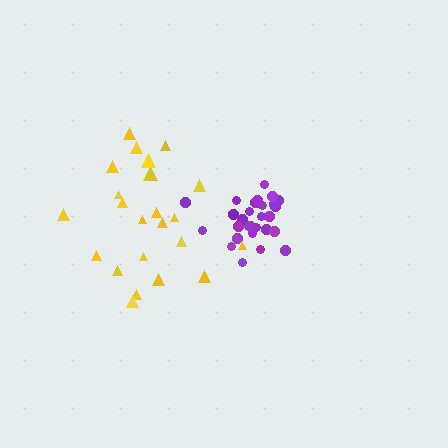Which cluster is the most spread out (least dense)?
Yellow.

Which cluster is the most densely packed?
Purple.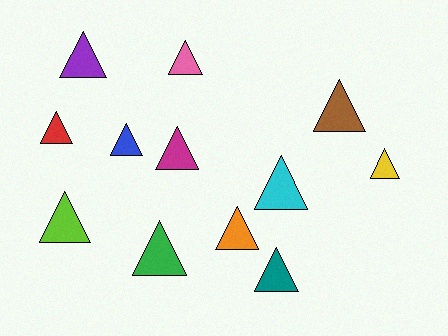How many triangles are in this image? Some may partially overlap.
There are 12 triangles.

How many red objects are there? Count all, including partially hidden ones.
There is 1 red object.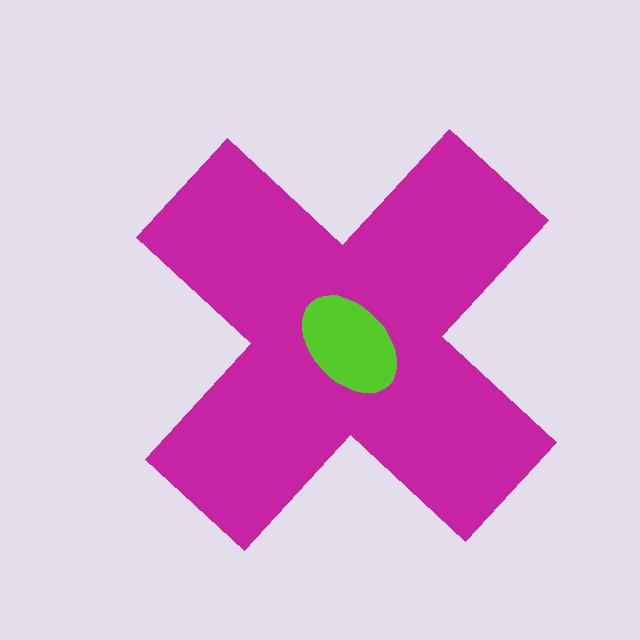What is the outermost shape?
The magenta cross.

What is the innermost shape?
The lime ellipse.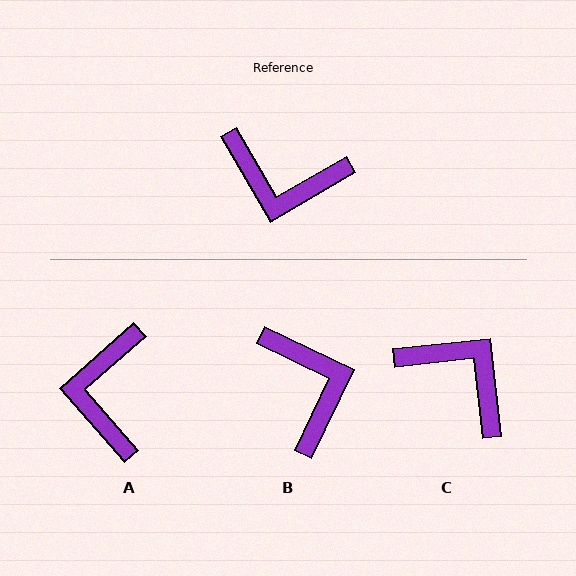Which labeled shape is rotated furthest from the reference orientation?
C, about 156 degrees away.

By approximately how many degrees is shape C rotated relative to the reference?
Approximately 156 degrees counter-clockwise.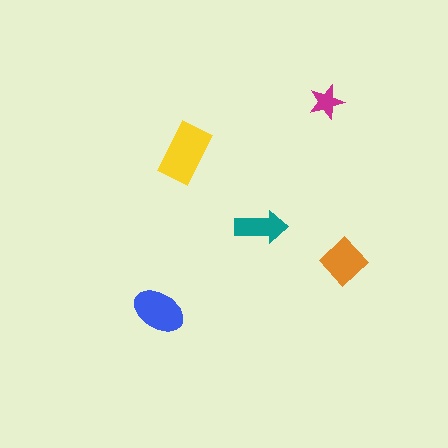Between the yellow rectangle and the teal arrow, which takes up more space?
The yellow rectangle.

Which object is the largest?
The yellow rectangle.